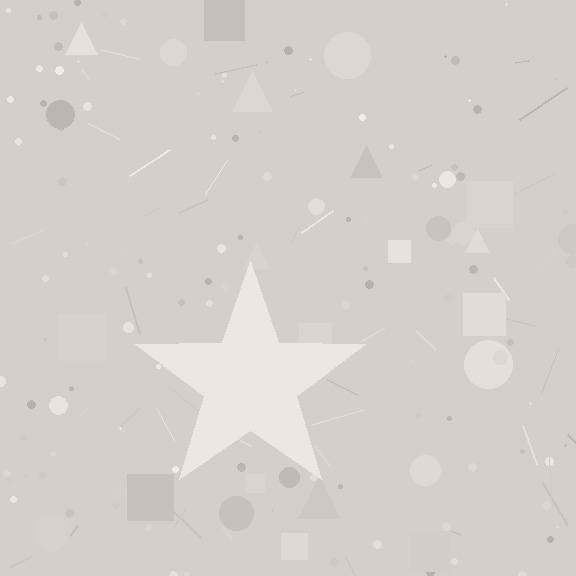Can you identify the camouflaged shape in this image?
The camouflaged shape is a star.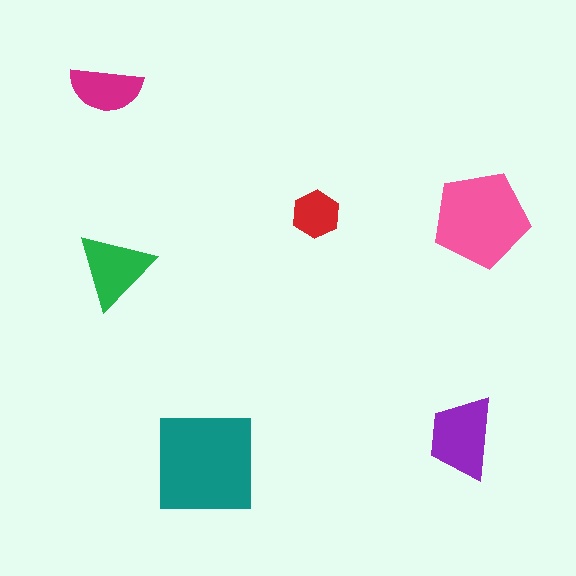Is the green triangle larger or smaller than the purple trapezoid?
Smaller.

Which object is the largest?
The teal square.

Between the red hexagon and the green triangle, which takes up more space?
The green triangle.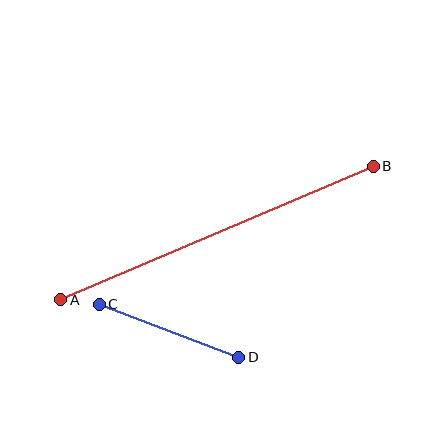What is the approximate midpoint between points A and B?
The midpoint is at approximately (217, 233) pixels.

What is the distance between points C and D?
The distance is approximately 149 pixels.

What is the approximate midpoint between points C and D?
The midpoint is at approximately (169, 331) pixels.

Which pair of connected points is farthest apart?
Points A and B are farthest apart.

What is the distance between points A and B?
The distance is approximately 340 pixels.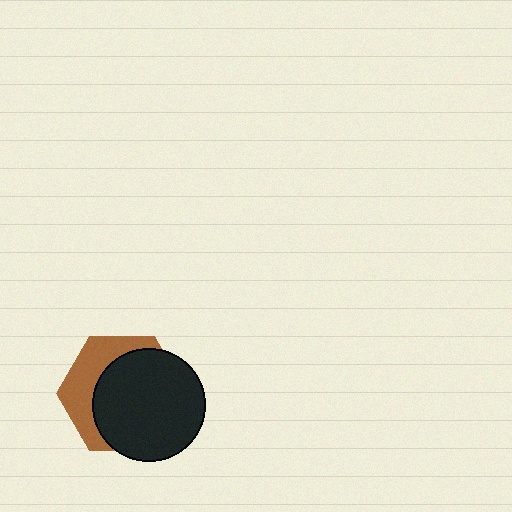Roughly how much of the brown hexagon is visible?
A small part of it is visible (roughly 36%).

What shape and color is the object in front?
The object in front is a black circle.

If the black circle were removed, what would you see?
You would see the complete brown hexagon.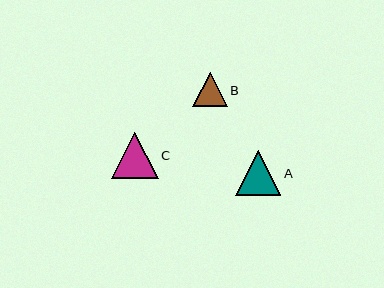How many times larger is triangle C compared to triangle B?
Triangle C is approximately 1.3 times the size of triangle B.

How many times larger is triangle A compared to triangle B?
Triangle A is approximately 1.3 times the size of triangle B.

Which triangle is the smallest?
Triangle B is the smallest with a size of approximately 34 pixels.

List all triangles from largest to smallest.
From largest to smallest: C, A, B.